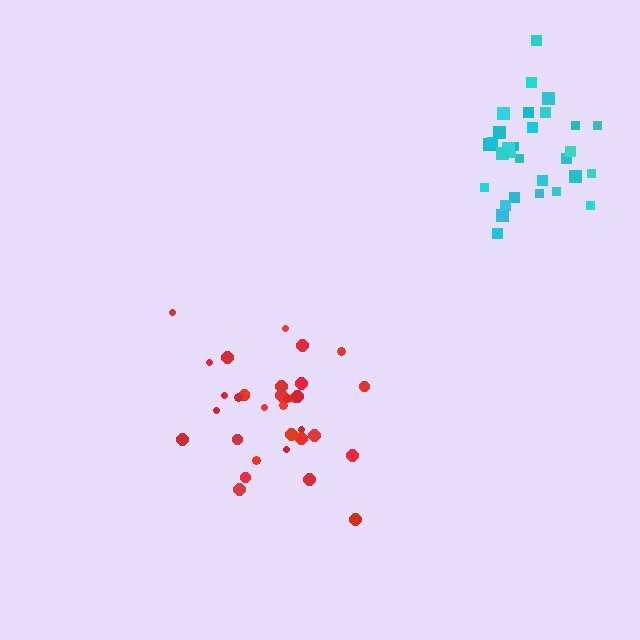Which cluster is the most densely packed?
Cyan.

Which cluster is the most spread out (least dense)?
Red.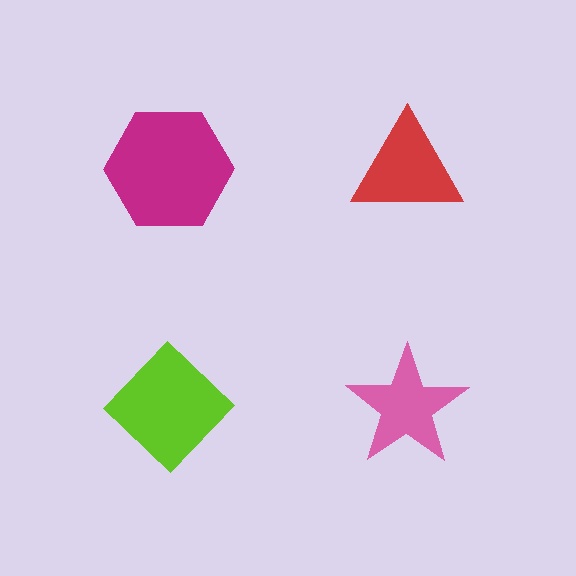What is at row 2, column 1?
A lime diamond.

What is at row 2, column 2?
A pink star.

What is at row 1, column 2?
A red triangle.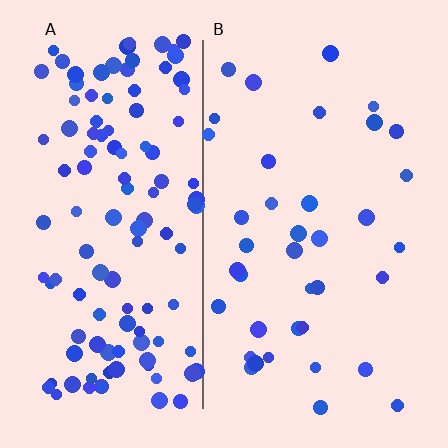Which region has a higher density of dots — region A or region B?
A (the left).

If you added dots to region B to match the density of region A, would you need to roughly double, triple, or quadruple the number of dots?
Approximately triple.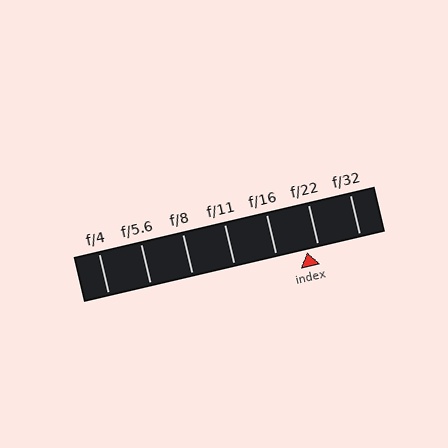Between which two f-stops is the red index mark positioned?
The index mark is between f/16 and f/22.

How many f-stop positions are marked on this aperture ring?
There are 7 f-stop positions marked.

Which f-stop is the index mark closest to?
The index mark is closest to f/22.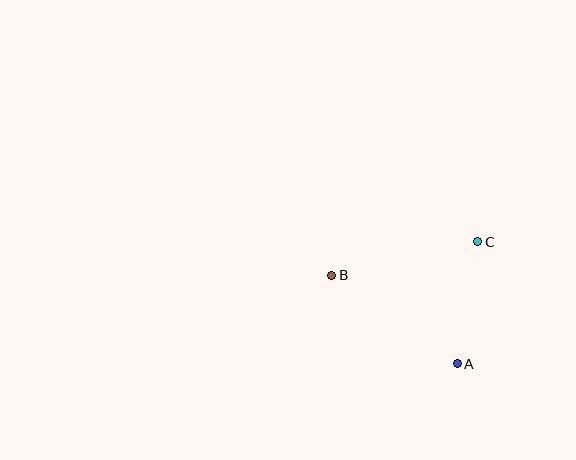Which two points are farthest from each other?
Points A and B are farthest from each other.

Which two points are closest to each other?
Points A and C are closest to each other.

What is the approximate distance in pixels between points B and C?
The distance between B and C is approximately 150 pixels.